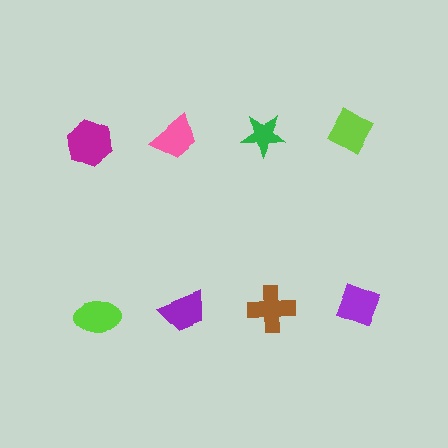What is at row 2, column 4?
A purple diamond.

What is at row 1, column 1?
A magenta hexagon.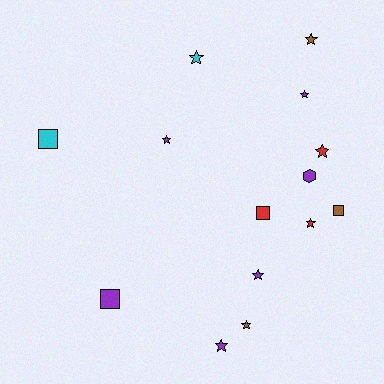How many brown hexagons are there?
There are no brown hexagons.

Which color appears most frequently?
Purple, with 6 objects.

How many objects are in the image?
There are 14 objects.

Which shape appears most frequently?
Star, with 9 objects.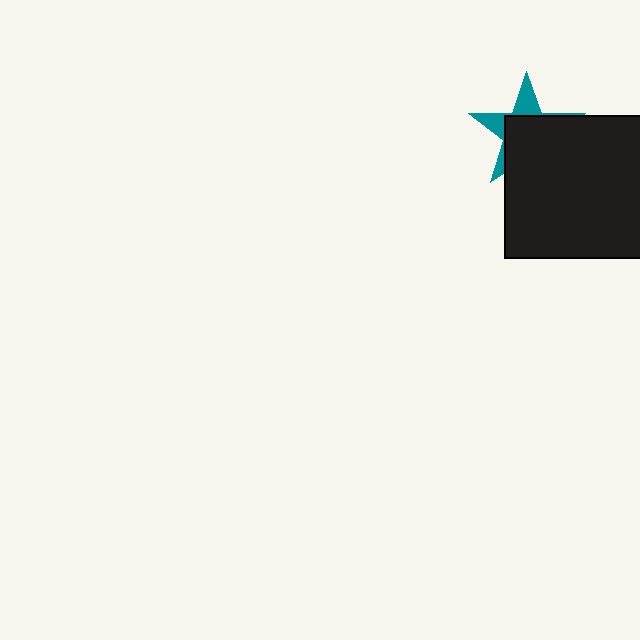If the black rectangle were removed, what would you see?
You would see the complete teal star.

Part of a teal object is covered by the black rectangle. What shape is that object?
It is a star.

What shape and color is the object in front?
The object in front is a black rectangle.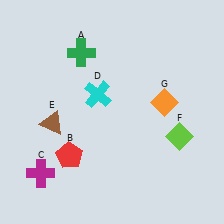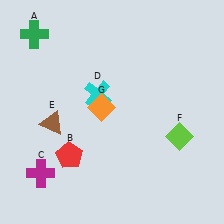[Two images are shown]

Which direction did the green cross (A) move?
The green cross (A) moved left.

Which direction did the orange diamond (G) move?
The orange diamond (G) moved left.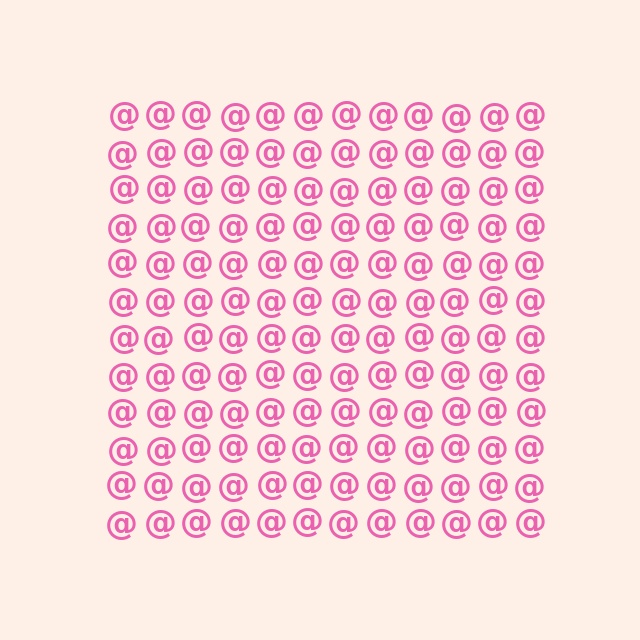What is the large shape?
The large shape is a square.